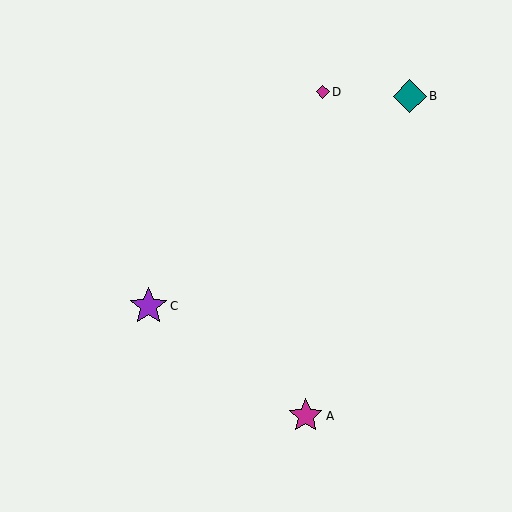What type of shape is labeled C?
Shape C is a purple star.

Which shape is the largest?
The purple star (labeled C) is the largest.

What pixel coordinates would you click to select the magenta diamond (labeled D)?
Click at (323, 92) to select the magenta diamond D.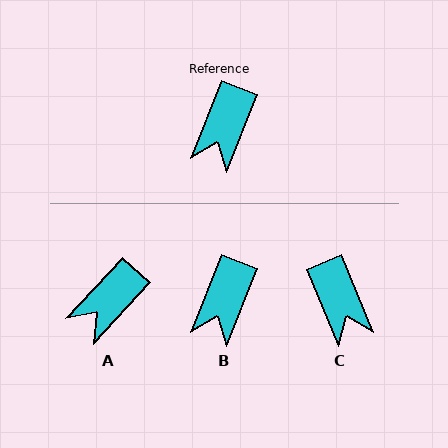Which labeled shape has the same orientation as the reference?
B.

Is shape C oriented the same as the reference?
No, it is off by about 44 degrees.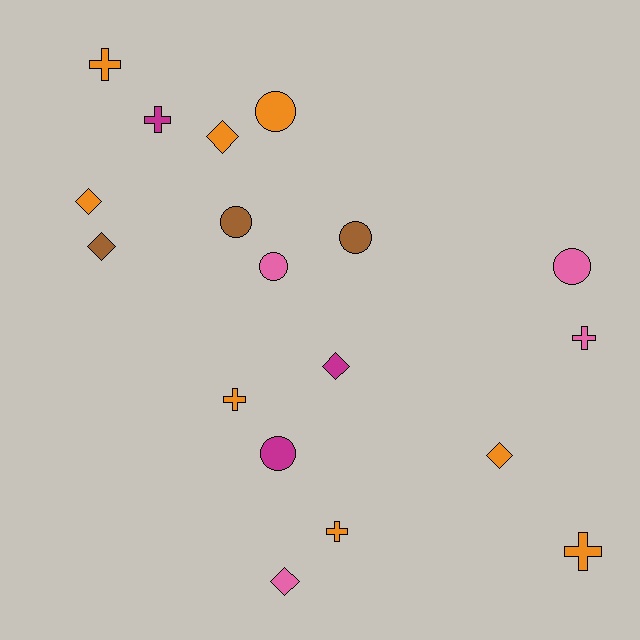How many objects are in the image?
There are 18 objects.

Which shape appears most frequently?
Cross, with 6 objects.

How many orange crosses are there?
There are 4 orange crosses.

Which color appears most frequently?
Orange, with 8 objects.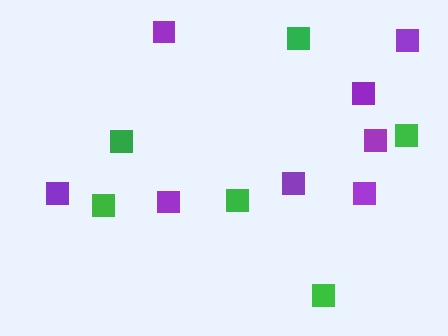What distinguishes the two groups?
There are 2 groups: one group of green squares (6) and one group of purple squares (8).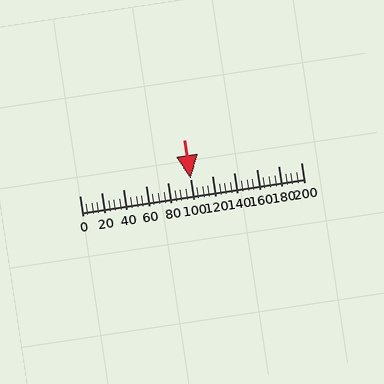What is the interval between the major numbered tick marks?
The major tick marks are spaced 20 units apart.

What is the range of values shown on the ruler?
The ruler shows values from 0 to 200.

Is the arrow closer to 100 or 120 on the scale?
The arrow is closer to 100.